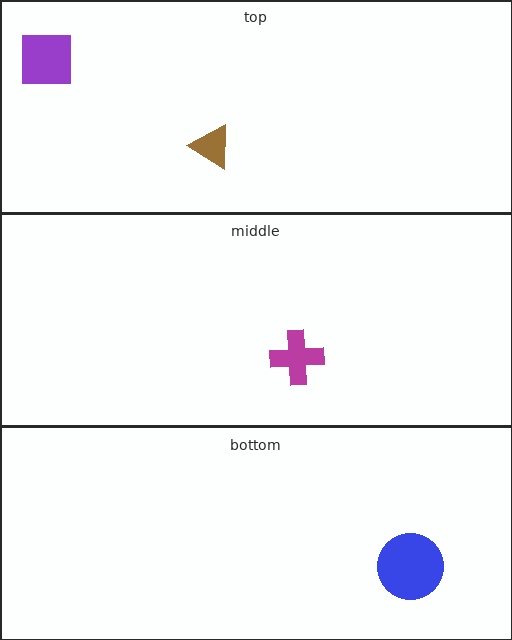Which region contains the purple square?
The top region.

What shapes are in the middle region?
The magenta cross.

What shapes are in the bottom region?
The blue circle.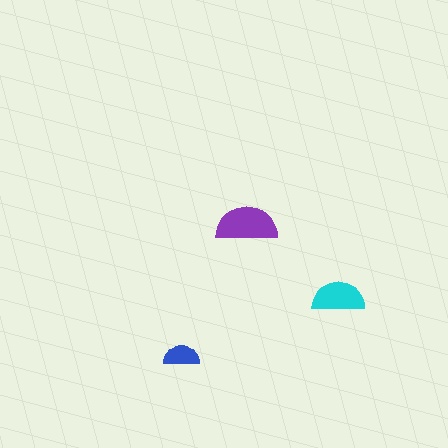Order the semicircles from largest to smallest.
the purple one, the cyan one, the blue one.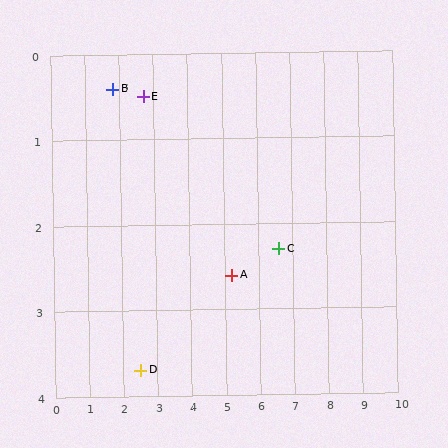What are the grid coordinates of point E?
Point E is at approximately (2.7, 0.5).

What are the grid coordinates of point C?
Point C is at approximately (6.6, 2.3).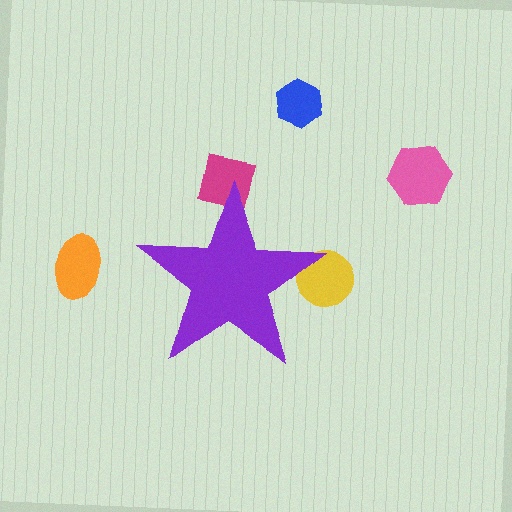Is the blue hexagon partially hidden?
No, the blue hexagon is fully visible.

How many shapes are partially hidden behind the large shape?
2 shapes are partially hidden.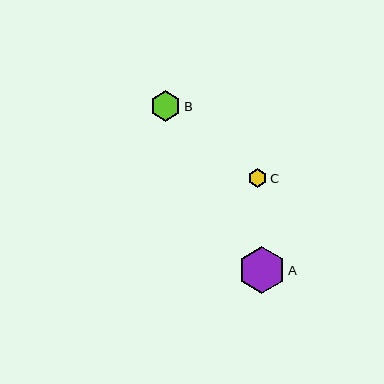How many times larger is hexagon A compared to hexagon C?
Hexagon A is approximately 2.5 times the size of hexagon C.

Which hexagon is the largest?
Hexagon A is the largest with a size of approximately 47 pixels.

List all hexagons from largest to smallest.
From largest to smallest: A, B, C.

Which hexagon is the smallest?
Hexagon C is the smallest with a size of approximately 19 pixels.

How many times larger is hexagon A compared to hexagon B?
Hexagon A is approximately 1.5 times the size of hexagon B.